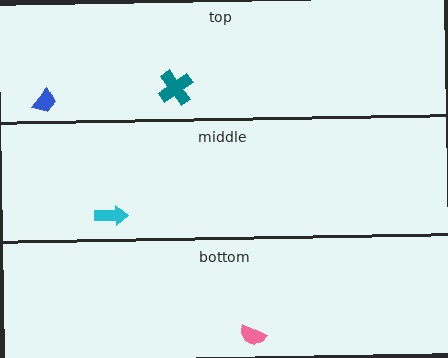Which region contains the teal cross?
The top region.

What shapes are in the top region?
The blue trapezoid, the teal cross.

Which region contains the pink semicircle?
The bottom region.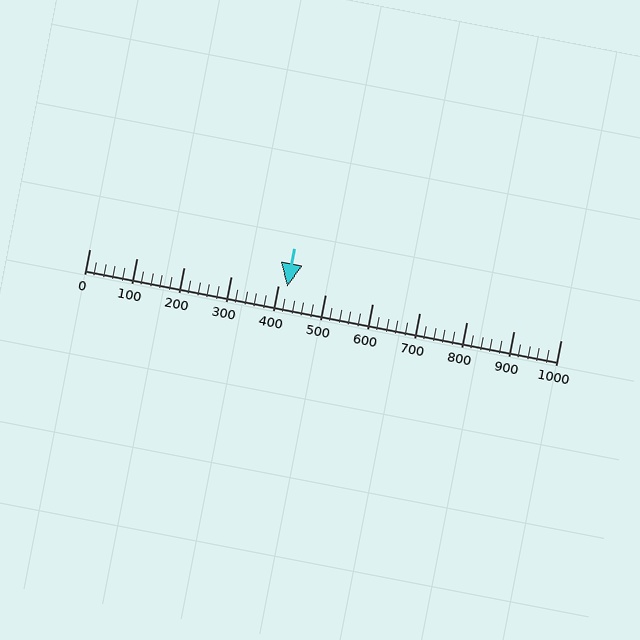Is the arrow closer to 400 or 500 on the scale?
The arrow is closer to 400.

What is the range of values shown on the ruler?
The ruler shows values from 0 to 1000.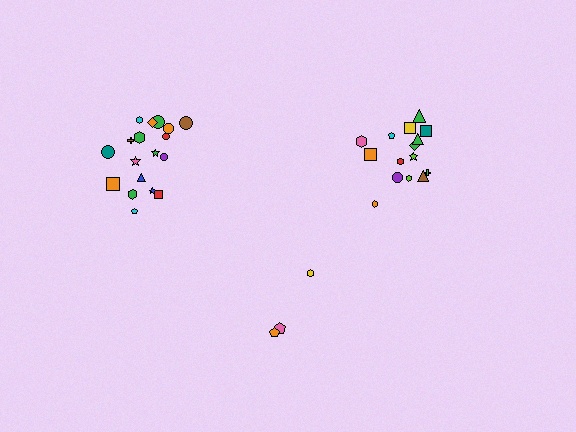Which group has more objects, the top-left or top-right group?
The top-left group.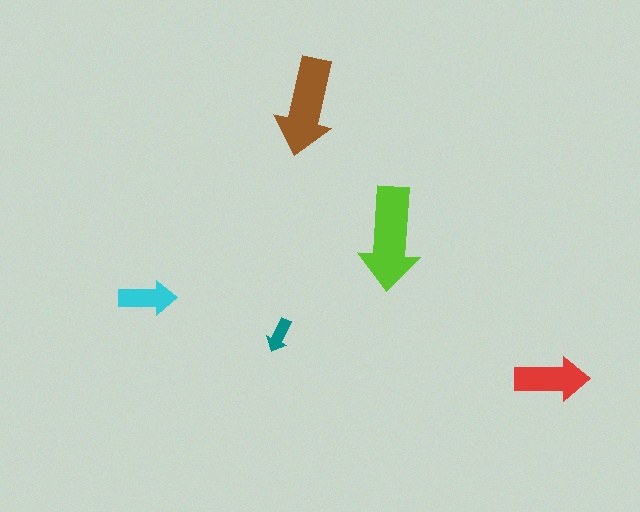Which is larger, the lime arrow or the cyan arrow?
The lime one.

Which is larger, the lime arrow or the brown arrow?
The lime one.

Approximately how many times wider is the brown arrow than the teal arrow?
About 3 times wider.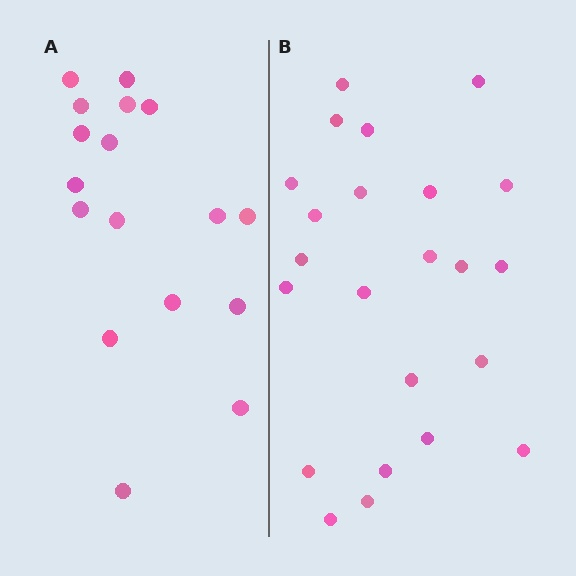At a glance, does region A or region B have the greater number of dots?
Region B (the right region) has more dots.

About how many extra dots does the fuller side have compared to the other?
Region B has about 6 more dots than region A.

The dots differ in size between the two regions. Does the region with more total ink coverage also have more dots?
No. Region A has more total ink coverage because its dots are larger, but region B actually contains more individual dots. Total area can be misleading — the number of items is what matters here.